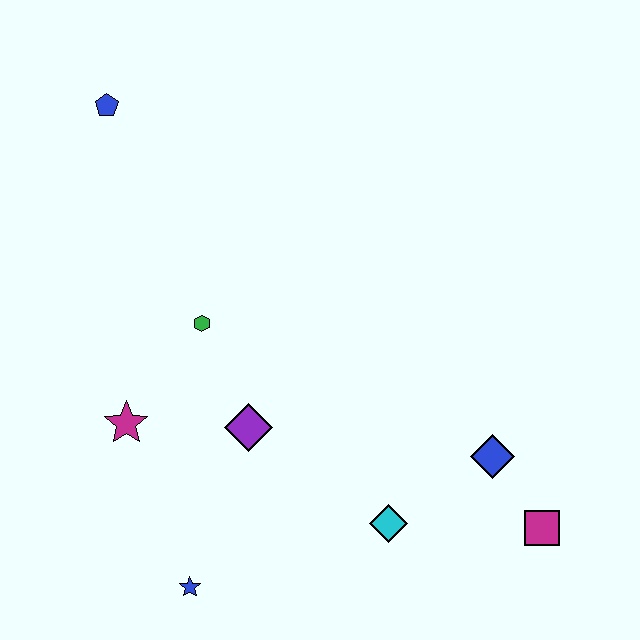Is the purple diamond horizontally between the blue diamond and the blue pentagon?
Yes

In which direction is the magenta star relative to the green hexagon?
The magenta star is below the green hexagon.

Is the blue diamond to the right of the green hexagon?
Yes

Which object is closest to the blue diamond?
The magenta square is closest to the blue diamond.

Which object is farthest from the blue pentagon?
The magenta square is farthest from the blue pentagon.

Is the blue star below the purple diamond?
Yes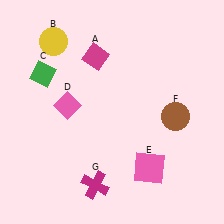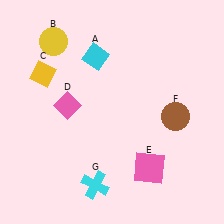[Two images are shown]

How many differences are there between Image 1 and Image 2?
There are 3 differences between the two images.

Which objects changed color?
A changed from magenta to cyan. C changed from green to yellow. G changed from magenta to cyan.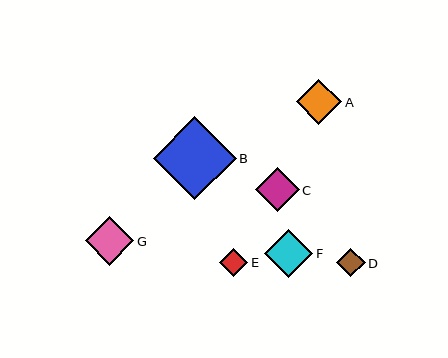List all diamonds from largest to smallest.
From largest to smallest: B, G, F, A, C, D, E.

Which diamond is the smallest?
Diamond E is the smallest with a size of approximately 28 pixels.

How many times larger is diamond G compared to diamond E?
Diamond G is approximately 1.7 times the size of diamond E.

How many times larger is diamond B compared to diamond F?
Diamond B is approximately 1.7 times the size of diamond F.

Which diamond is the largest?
Diamond B is the largest with a size of approximately 83 pixels.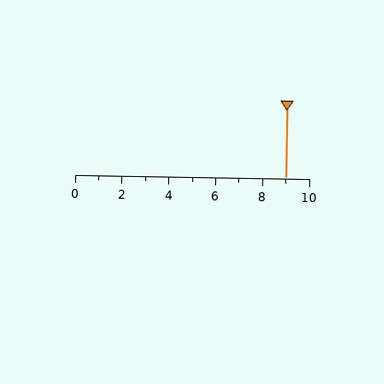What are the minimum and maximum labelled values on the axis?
The axis runs from 0 to 10.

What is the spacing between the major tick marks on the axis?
The major ticks are spaced 2 apart.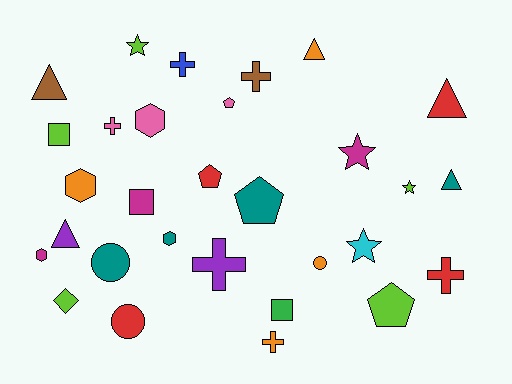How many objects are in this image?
There are 30 objects.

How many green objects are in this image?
There is 1 green object.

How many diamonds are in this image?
There is 1 diamond.